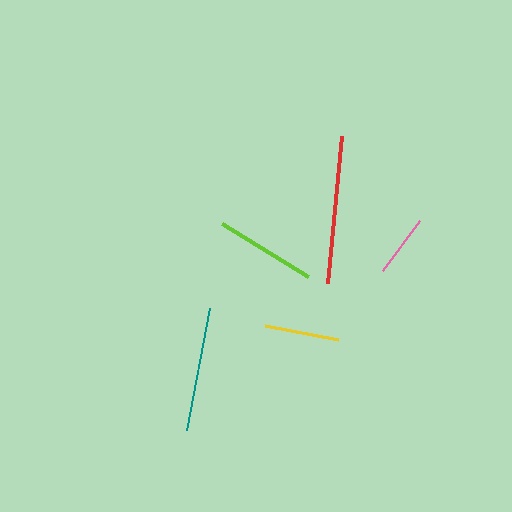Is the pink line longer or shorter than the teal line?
The teal line is longer than the pink line.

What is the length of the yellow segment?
The yellow segment is approximately 74 pixels long.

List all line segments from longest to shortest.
From longest to shortest: red, teal, lime, yellow, pink.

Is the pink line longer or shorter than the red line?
The red line is longer than the pink line.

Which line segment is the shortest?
The pink line is the shortest at approximately 62 pixels.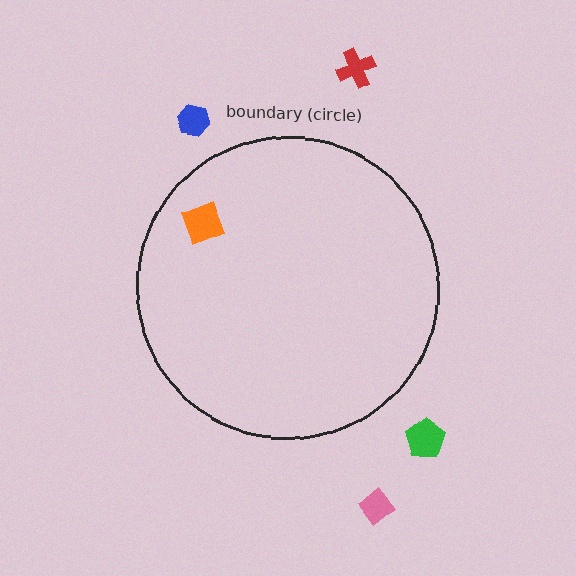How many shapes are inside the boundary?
1 inside, 4 outside.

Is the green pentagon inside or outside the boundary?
Outside.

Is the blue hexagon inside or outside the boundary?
Outside.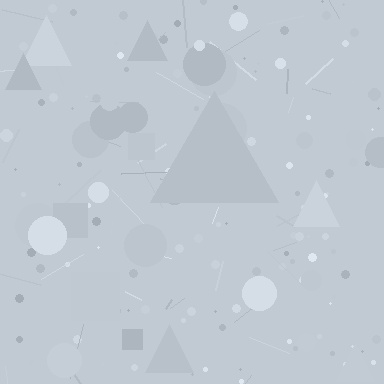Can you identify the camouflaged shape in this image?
The camouflaged shape is a triangle.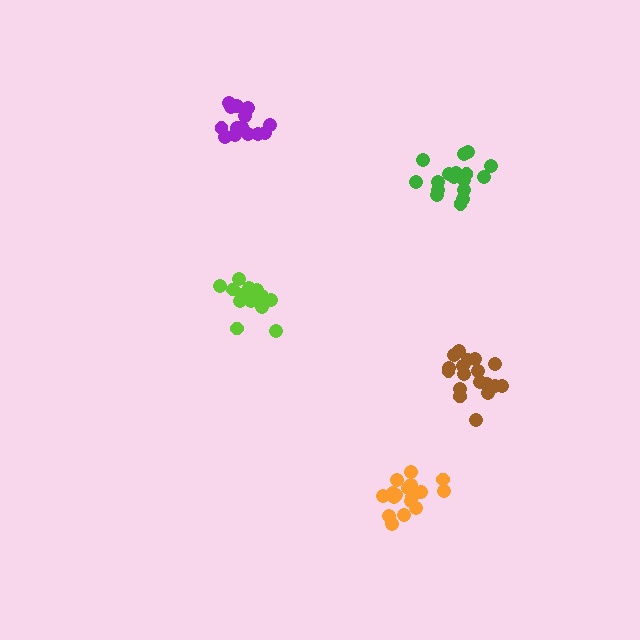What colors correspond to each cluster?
The clusters are colored: lime, green, purple, brown, orange.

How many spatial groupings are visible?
There are 5 spatial groupings.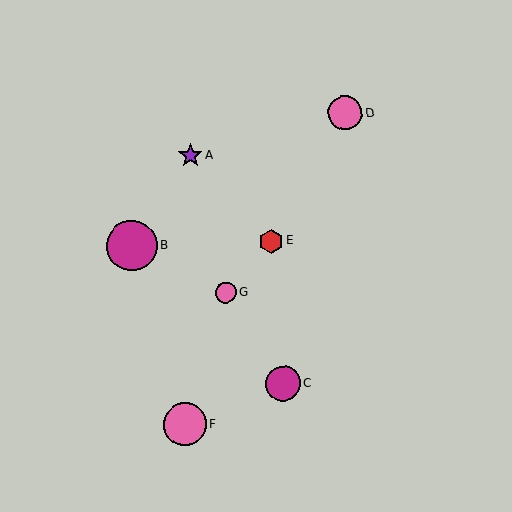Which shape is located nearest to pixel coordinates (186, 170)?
The purple star (labeled A) at (191, 156) is nearest to that location.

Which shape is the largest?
The magenta circle (labeled B) is the largest.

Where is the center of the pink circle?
The center of the pink circle is at (345, 113).